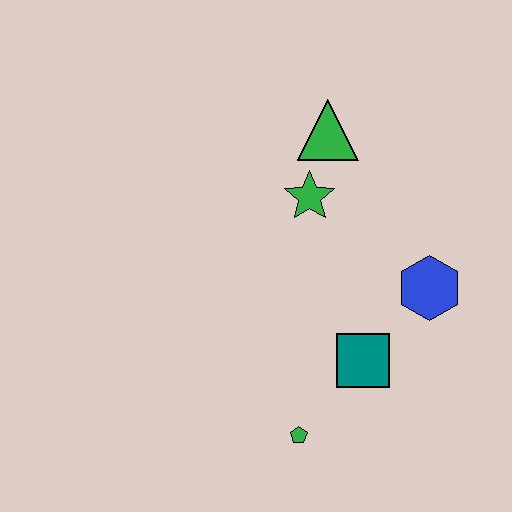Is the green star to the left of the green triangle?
Yes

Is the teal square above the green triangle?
No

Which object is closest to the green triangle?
The green star is closest to the green triangle.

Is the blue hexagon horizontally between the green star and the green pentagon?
No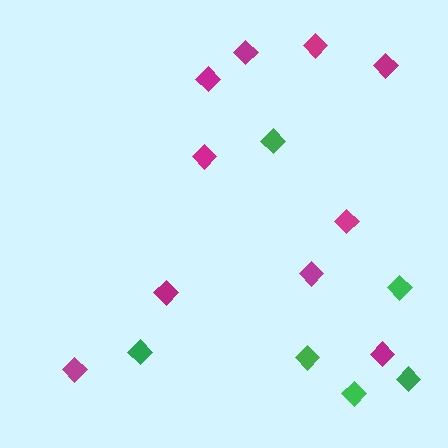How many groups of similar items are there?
There are 2 groups: one group of magenta diamonds (10) and one group of green diamonds (6).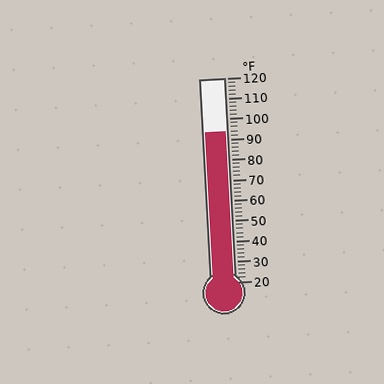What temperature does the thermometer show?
The thermometer shows approximately 94°F.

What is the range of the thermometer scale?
The thermometer scale ranges from 20°F to 120°F.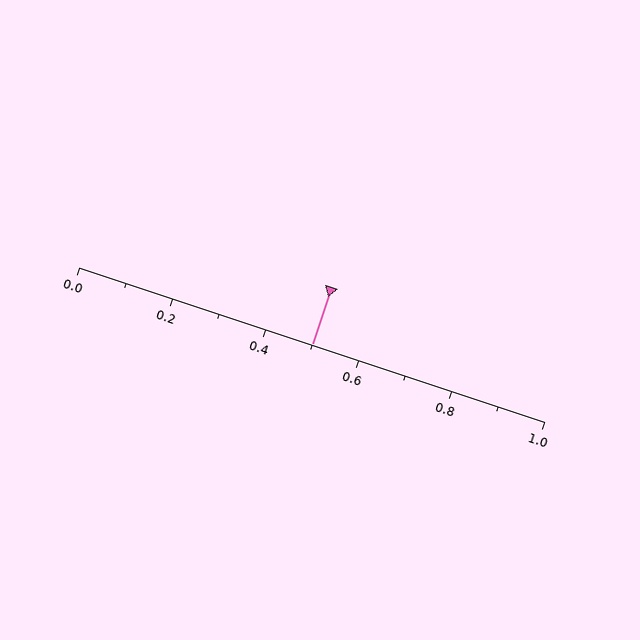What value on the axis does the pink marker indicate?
The marker indicates approximately 0.5.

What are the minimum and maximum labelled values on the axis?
The axis runs from 0.0 to 1.0.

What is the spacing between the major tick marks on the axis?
The major ticks are spaced 0.2 apart.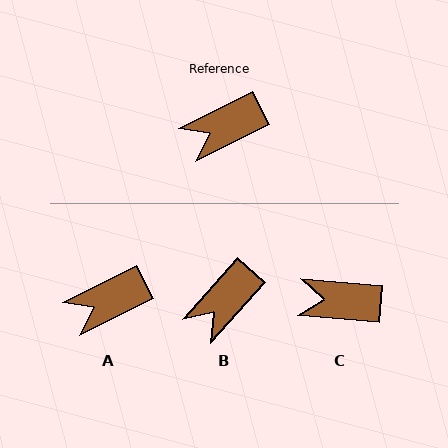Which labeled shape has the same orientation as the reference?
A.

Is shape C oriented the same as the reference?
No, it is off by about 31 degrees.